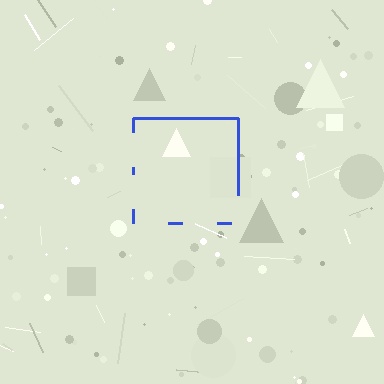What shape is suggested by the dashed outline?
The dashed outline suggests a square.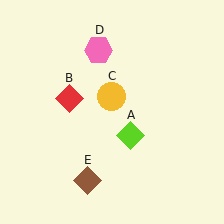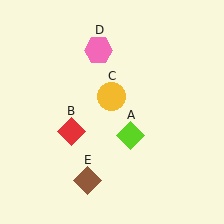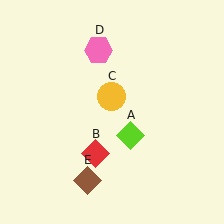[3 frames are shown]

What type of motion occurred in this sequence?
The red diamond (object B) rotated counterclockwise around the center of the scene.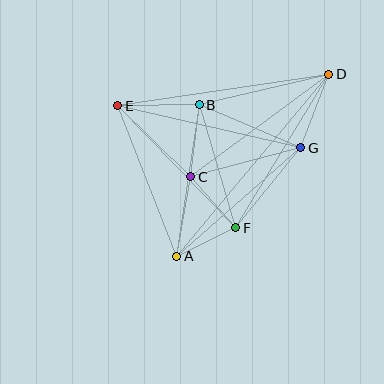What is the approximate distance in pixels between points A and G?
The distance between A and G is approximately 165 pixels.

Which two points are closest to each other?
Points A and F are closest to each other.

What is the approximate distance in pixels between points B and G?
The distance between B and G is approximately 110 pixels.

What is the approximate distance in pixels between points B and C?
The distance between B and C is approximately 73 pixels.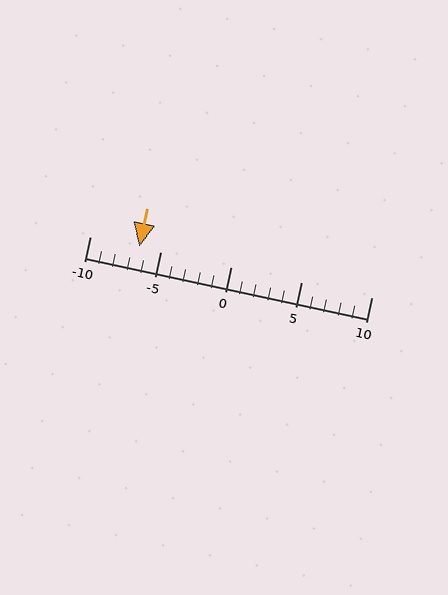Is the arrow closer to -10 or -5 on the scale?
The arrow is closer to -5.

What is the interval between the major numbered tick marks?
The major tick marks are spaced 5 units apart.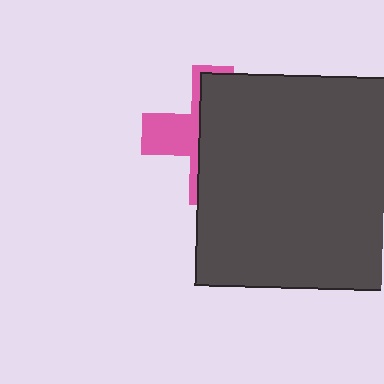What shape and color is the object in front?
The object in front is a dark gray square.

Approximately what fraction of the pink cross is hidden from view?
Roughly 66% of the pink cross is hidden behind the dark gray square.